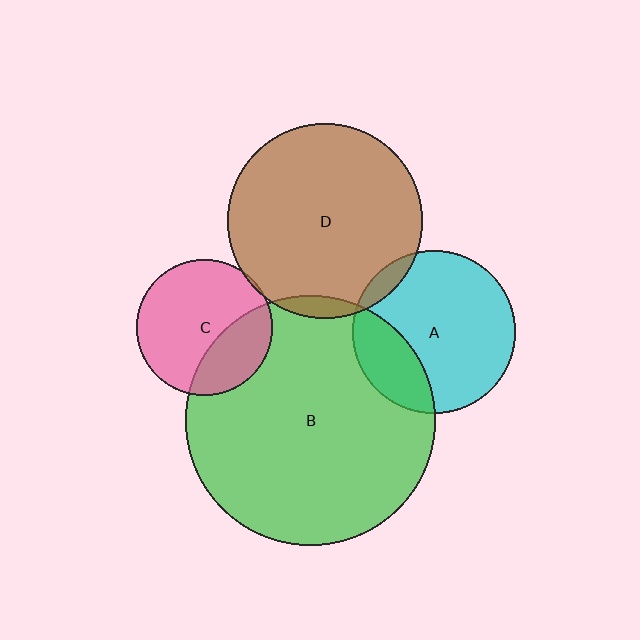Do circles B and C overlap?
Yes.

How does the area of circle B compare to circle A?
Approximately 2.4 times.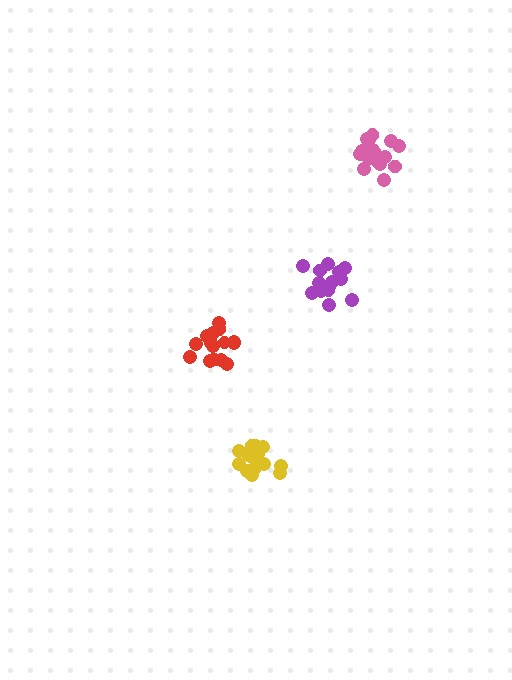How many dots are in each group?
Group 1: 19 dots, Group 2: 14 dots, Group 3: 15 dots, Group 4: 15 dots (63 total).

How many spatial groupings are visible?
There are 4 spatial groupings.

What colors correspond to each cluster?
The clusters are colored: pink, purple, yellow, red.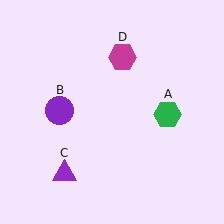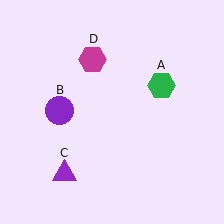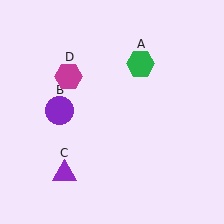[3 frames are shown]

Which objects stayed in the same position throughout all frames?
Purple circle (object B) and purple triangle (object C) remained stationary.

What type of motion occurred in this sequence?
The green hexagon (object A), magenta hexagon (object D) rotated counterclockwise around the center of the scene.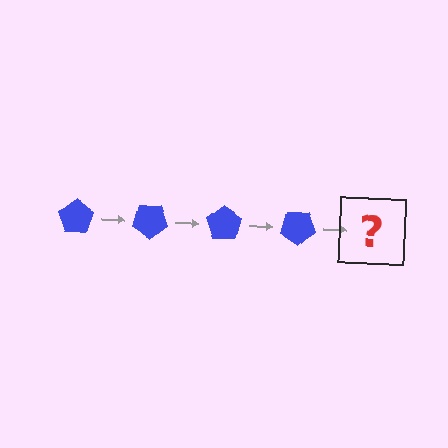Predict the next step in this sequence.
The next step is a blue pentagon rotated 140 degrees.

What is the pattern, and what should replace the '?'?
The pattern is that the pentagon rotates 35 degrees each step. The '?' should be a blue pentagon rotated 140 degrees.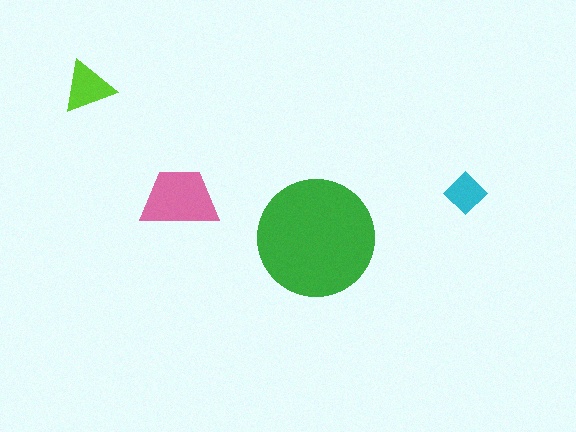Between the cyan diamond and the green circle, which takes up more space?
The green circle.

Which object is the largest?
The green circle.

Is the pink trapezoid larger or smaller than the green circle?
Smaller.